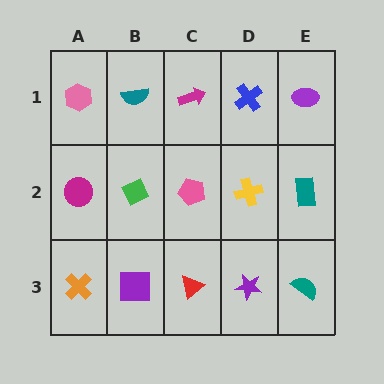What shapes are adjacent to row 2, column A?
A pink hexagon (row 1, column A), an orange cross (row 3, column A), a green diamond (row 2, column B).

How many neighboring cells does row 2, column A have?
3.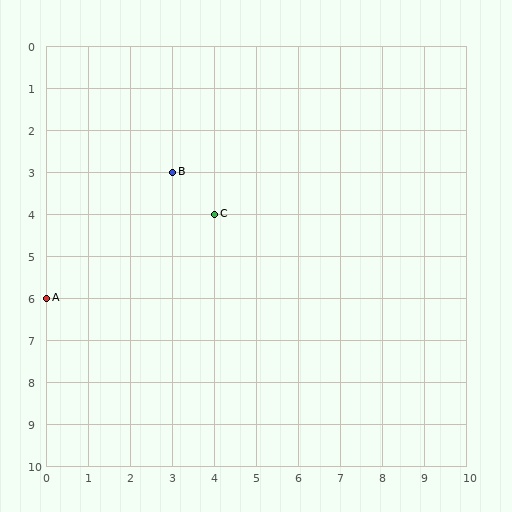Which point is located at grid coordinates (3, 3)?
Point B is at (3, 3).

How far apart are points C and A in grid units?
Points C and A are 4 columns and 2 rows apart (about 4.5 grid units diagonally).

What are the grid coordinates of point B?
Point B is at grid coordinates (3, 3).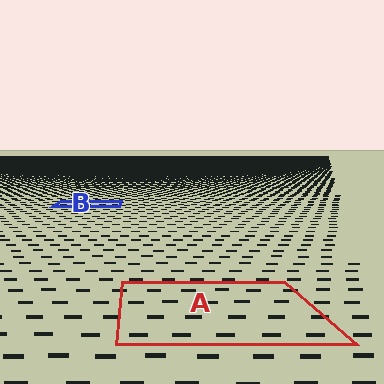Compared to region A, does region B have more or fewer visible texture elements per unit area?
Region B has more texture elements per unit area — they are packed more densely because it is farther away.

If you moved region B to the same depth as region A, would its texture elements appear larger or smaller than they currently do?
They would appear larger. At a closer depth, the same texture elements are projected at a bigger on-screen size.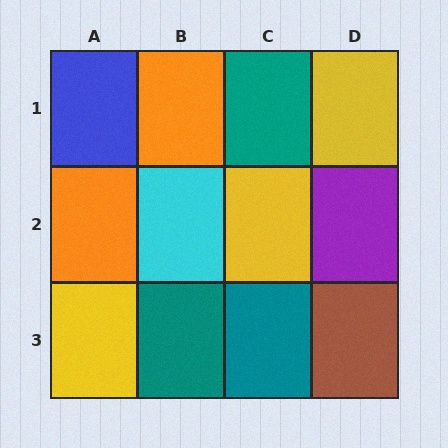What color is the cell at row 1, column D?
Yellow.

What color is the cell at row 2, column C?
Yellow.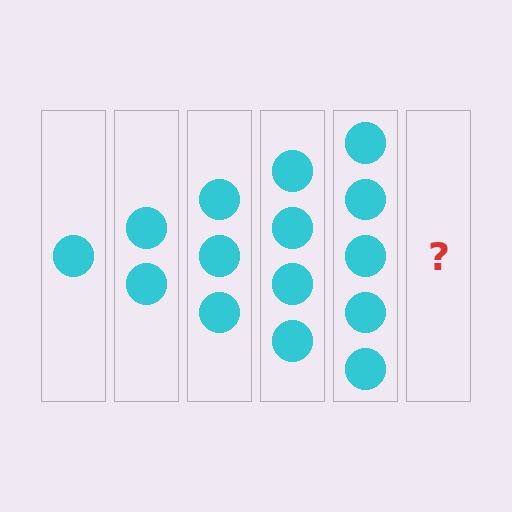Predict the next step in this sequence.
The next step is 6 circles.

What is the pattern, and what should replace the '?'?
The pattern is that each step adds one more circle. The '?' should be 6 circles.